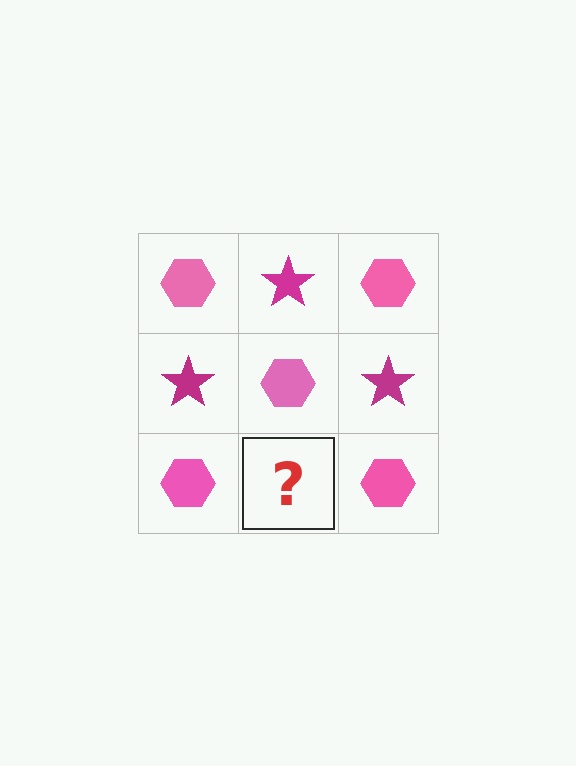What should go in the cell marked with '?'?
The missing cell should contain a magenta star.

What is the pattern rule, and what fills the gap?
The rule is that it alternates pink hexagon and magenta star in a checkerboard pattern. The gap should be filled with a magenta star.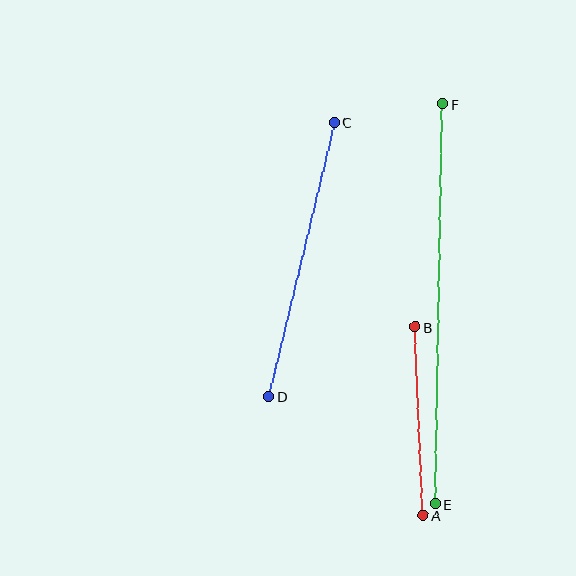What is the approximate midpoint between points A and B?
The midpoint is at approximately (419, 421) pixels.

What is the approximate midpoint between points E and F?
The midpoint is at approximately (439, 304) pixels.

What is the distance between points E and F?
The distance is approximately 400 pixels.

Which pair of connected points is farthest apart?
Points E and F are farthest apart.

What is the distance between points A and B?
The distance is approximately 189 pixels.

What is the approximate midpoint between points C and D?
The midpoint is at approximately (301, 259) pixels.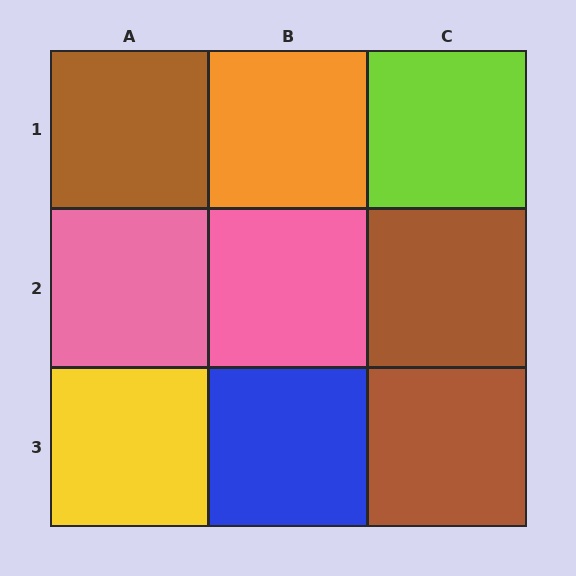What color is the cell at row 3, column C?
Brown.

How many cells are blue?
1 cell is blue.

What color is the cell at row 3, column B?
Blue.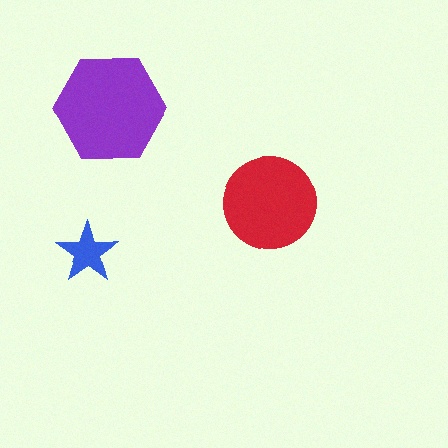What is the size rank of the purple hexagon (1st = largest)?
1st.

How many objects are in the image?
There are 3 objects in the image.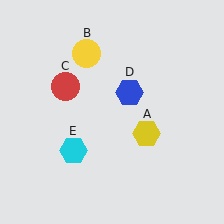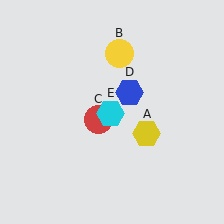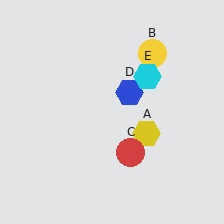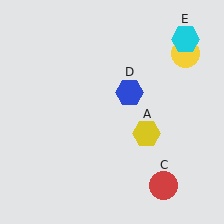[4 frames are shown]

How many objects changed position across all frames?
3 objects changed position: yellow circle (object B), red circle (object C), cyan hexagon (object E).